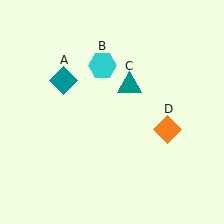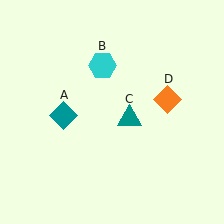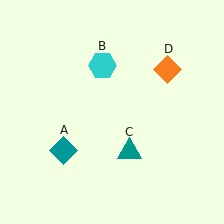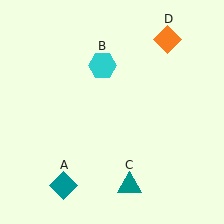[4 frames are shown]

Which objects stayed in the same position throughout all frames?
Cyan hexagon (object B) remained stationary.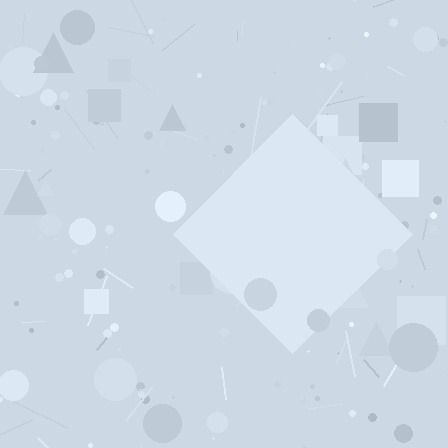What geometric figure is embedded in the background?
A diamond is embedded in the background.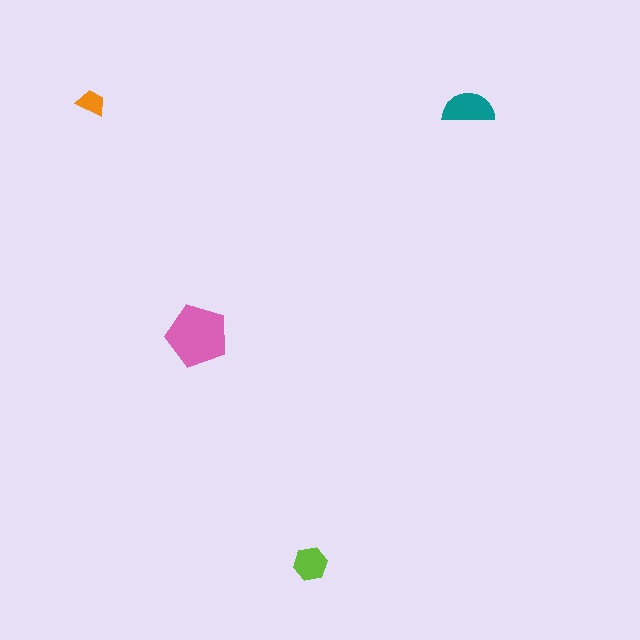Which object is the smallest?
The orange trapezoid.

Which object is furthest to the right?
The teal semicircle is rightmost.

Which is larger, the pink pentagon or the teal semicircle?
The pink pentagon.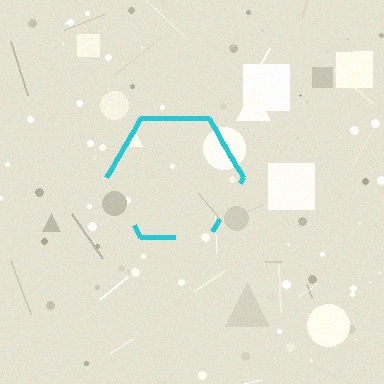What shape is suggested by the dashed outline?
The dashed outline suggests a hexagon.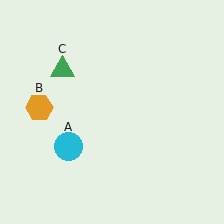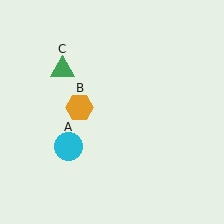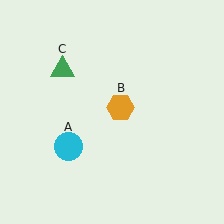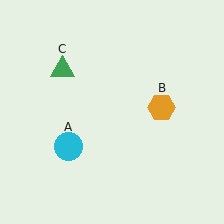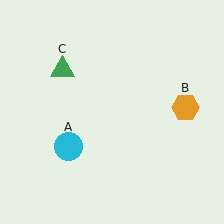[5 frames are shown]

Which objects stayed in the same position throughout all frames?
Cyan circle (object A) and green triangle (object C) remained stationary.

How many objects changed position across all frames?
1 object changed position: orange hexagon (object B).